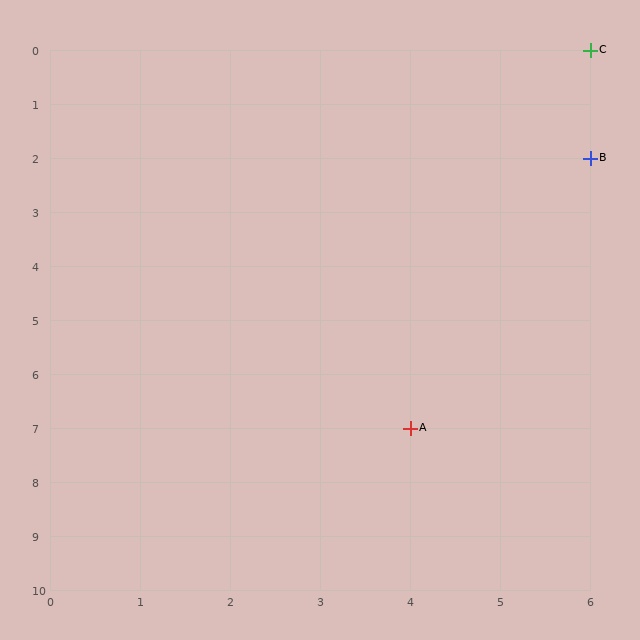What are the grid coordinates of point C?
Point C is at grid coordinates (6, 0).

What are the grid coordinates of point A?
Point A is at grid coordinates (4, 7).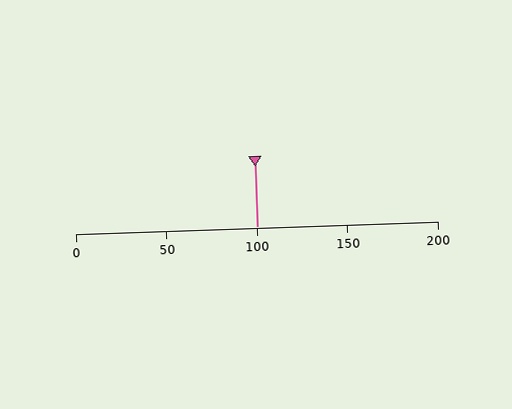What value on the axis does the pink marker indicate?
The marker indicates approximately 100.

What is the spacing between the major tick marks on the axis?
The major ticks are spaced 50 apart.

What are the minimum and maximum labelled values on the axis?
The axis runs from 0 to 200.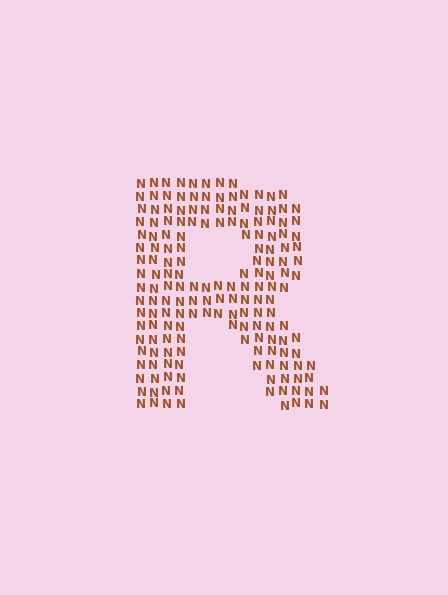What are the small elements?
The small elements are letter N's.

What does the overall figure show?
The overall figure shows the letter R.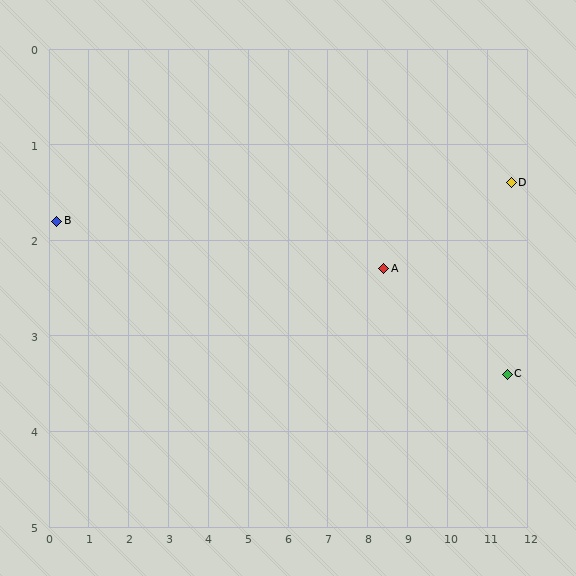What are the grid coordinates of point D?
Point D is at approximately (11.6, 1.4).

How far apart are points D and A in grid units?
Points D and A are about 3.3 grid units apart.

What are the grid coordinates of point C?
Point C is at approximately (11.5, 3.4).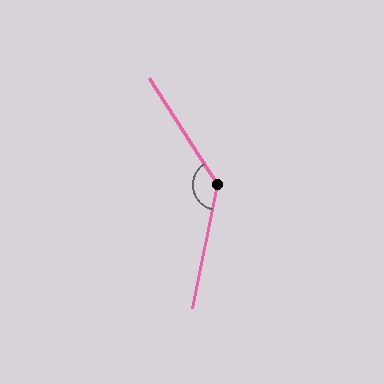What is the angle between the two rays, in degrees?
Approximately 136 degrees.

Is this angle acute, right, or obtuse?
It is obtuse.